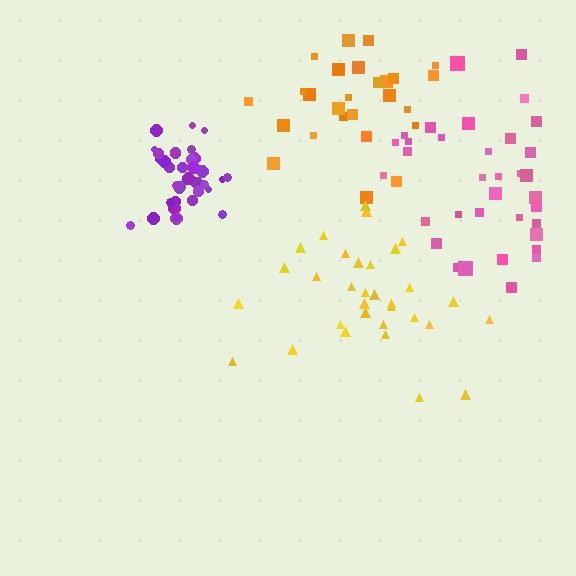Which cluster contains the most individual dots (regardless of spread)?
Purple (35).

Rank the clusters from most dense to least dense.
purple, pink, orange, yellow.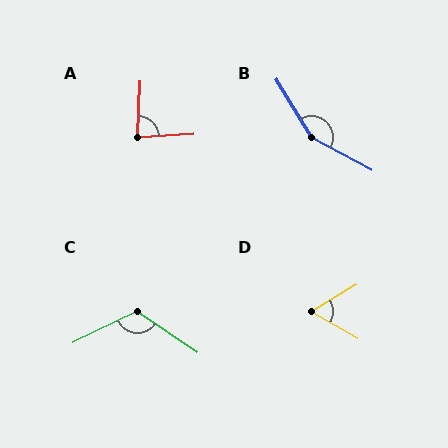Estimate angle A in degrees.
Approximately 84 degrees.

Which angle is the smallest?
D, at approximately 61 degrees.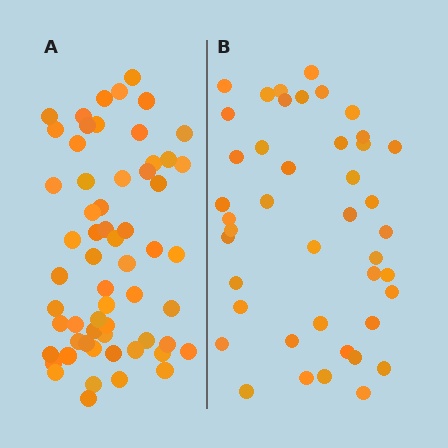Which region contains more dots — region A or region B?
Region A (the left region) has more dots.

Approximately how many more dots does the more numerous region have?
Region A has approximately 15 more dots than region B.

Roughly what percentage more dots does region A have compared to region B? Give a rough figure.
About 40% more.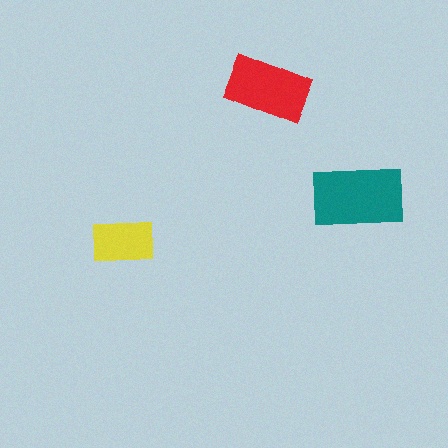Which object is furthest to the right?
The teal rectangle is rightmost.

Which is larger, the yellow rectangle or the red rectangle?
The red one.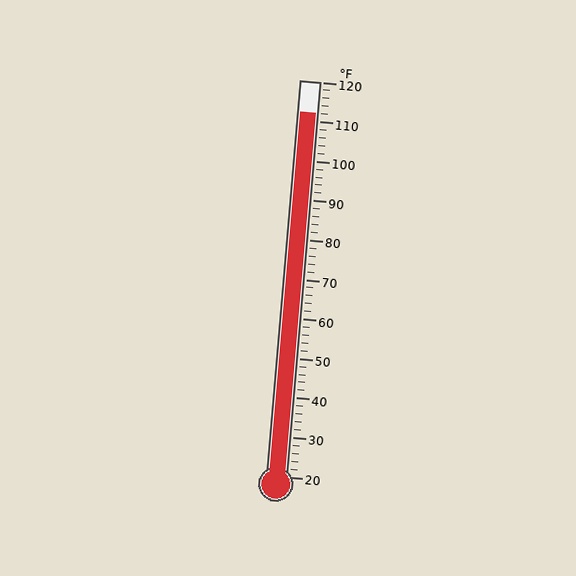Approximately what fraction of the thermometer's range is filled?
The thermometer is filled to approximately 90% of its range.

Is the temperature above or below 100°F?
The temperature is above 100°F.